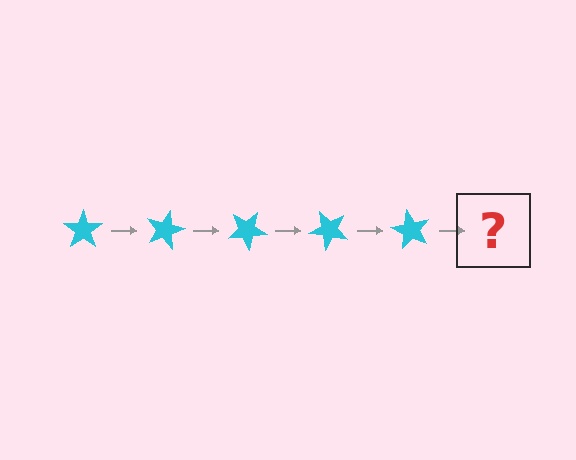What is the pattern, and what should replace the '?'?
The pattern is that the star rotates 15 degrees each step. The '?' should be a cyan star rotated 75 degrees.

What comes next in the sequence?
The next element should be a cyan star rotated 75 degrees.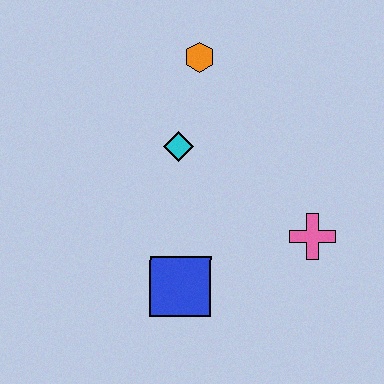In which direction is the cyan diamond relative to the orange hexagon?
The cyan diamond is below the orange hexagon.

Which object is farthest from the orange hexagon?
The blue square is farthest from the orange hexagon.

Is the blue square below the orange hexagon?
Yes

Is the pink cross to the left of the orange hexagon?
No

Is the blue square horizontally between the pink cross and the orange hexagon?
No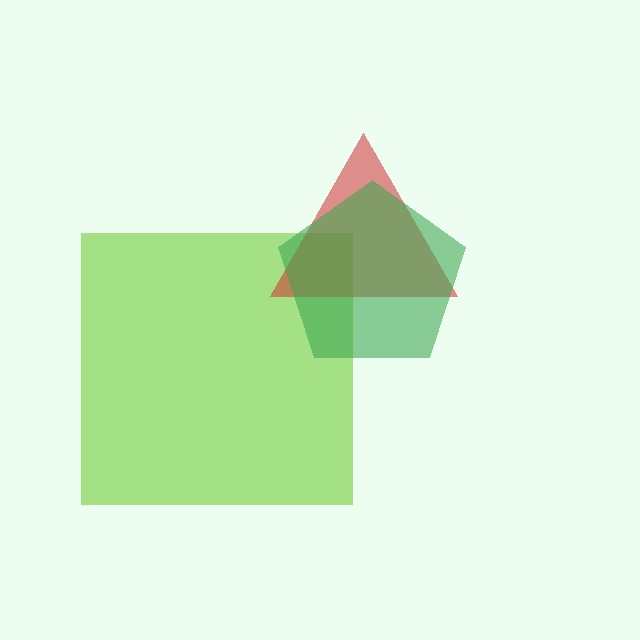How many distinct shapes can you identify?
There are 3 distinct shapes: a lime square, a red triangle, a green pentagon.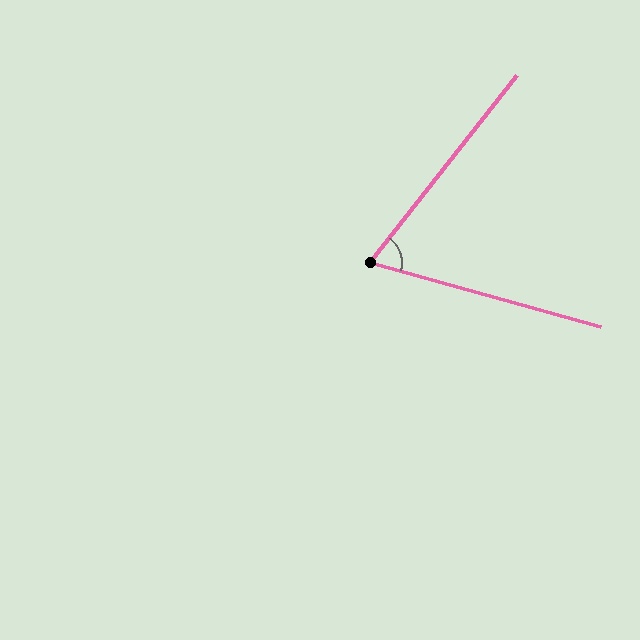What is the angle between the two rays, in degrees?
Approximately 67 degrees.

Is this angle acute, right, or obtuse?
It is acute.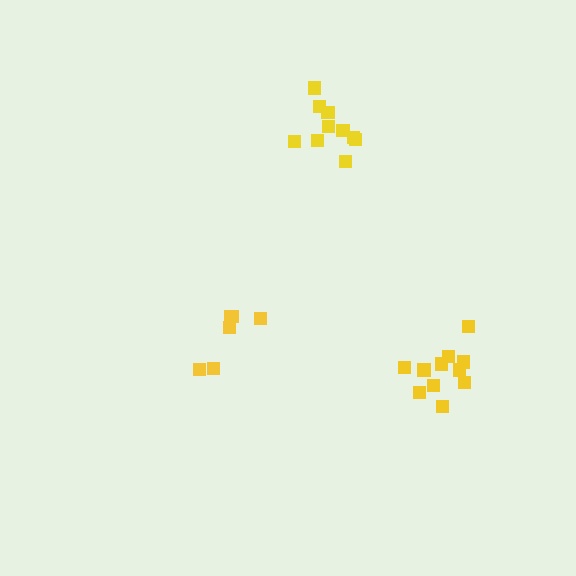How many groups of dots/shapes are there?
There are 3 groups.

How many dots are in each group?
Group 1: 11 dots, Group 2: 10 dots, Group 3: 6 dots (27 total).